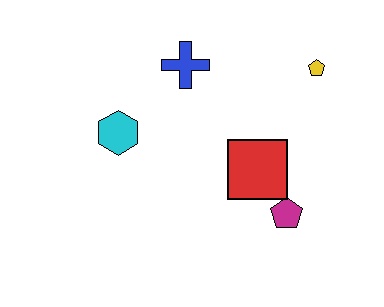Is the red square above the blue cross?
No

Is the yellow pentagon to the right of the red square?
Yes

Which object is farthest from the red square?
The cyan hexagon is farthest from the red square.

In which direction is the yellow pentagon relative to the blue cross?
The yellow pentagon is to the right of the blue cross.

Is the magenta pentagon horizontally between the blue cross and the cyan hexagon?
No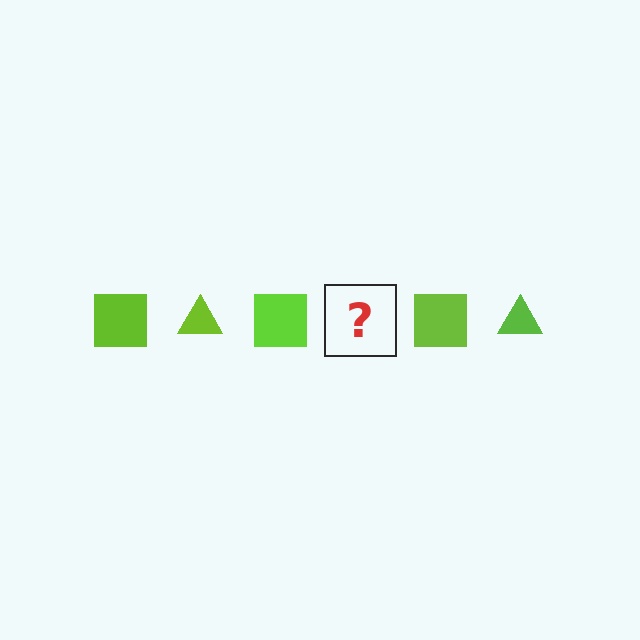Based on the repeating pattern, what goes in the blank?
The blank should be a lime triangle.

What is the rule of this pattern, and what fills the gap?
The rule is that the pattern cycles through square, triangle shapes in lime. The gap should be filled with a lime triangle.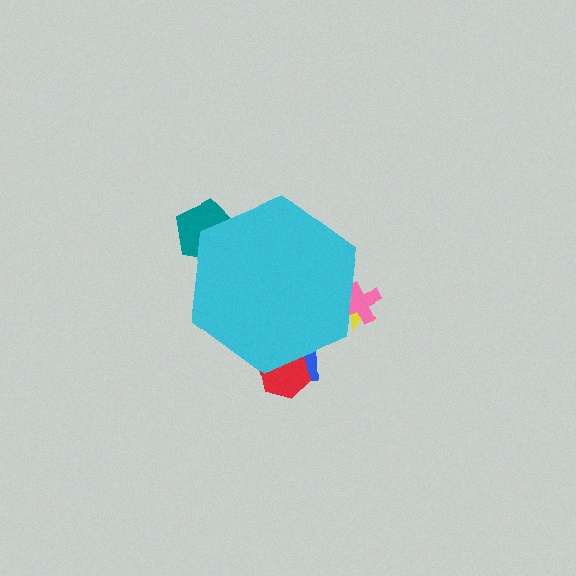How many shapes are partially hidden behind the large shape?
5 shapes are partially hidden.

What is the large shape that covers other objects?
A cyan hexagon.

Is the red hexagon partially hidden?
Yes, the red hexagon is partially hidden behind the cyan hexagon.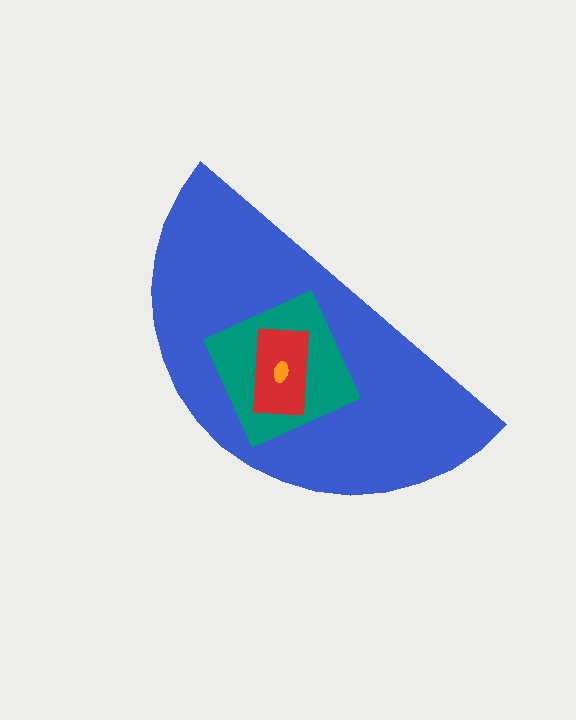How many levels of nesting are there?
4.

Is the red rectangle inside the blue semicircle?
Yes.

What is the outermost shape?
The blue semicircle.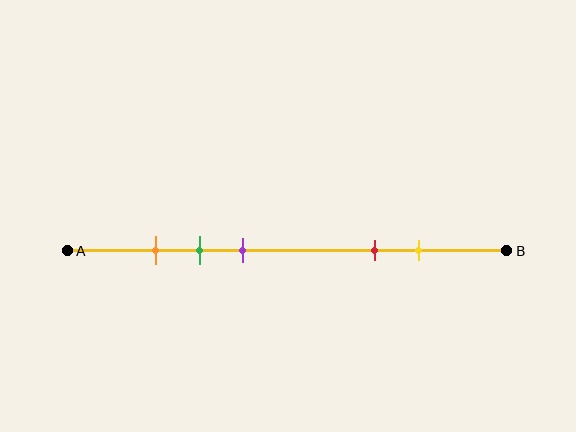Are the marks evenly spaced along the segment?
No, the marks are not evenly spaced.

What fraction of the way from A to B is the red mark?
The red mark is approximately 70% (0.7) of the way from A to B.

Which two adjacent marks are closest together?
The orange and green marks are the closest adjacent pair.